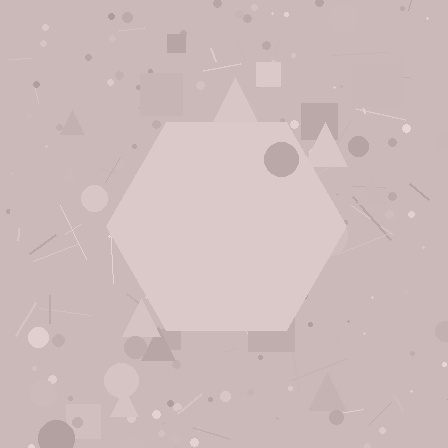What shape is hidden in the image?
A hexagon is hidden in the image.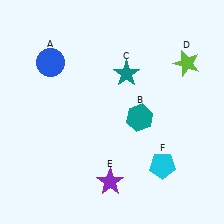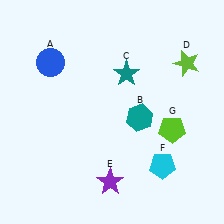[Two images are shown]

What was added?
A lime pentagon (G) was added in Image 2.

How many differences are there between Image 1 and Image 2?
There is 1 difference between the two images.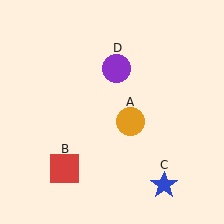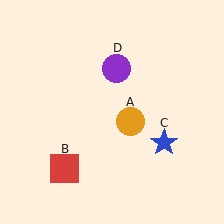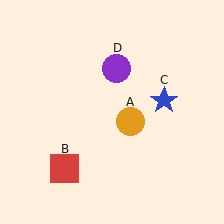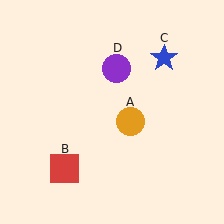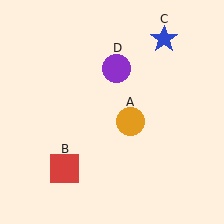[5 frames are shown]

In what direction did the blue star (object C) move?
The blue star (object C) moved up.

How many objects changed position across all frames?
1 object changed position: blue star (object C).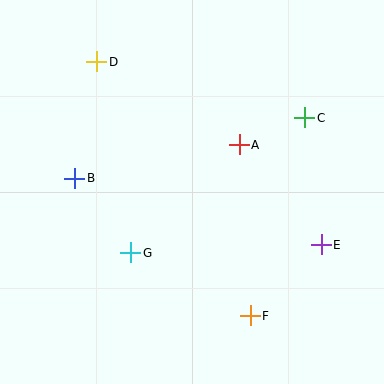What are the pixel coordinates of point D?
Point D is at (97, 62).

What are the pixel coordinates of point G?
Point G is at (131, 253).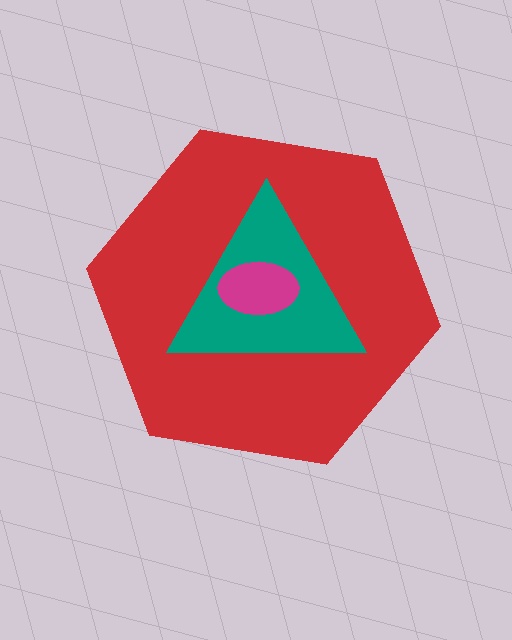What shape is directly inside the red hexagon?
The teal triangle.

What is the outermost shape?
The red hexagon.